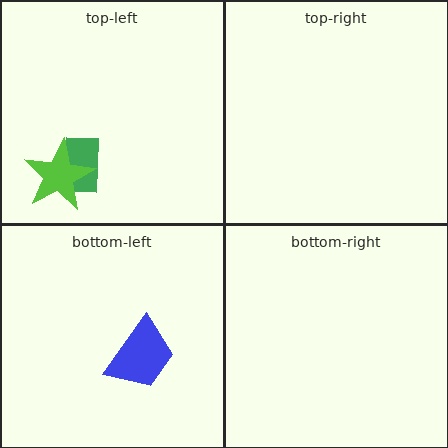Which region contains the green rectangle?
The top-left region.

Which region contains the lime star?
The top-left region.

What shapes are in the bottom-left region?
The blue trapezoid.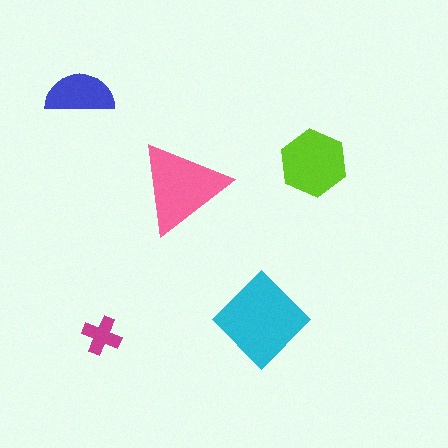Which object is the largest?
The cyan diamond.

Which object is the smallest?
The magenta cross.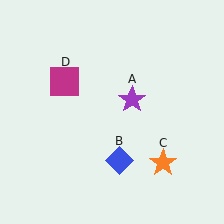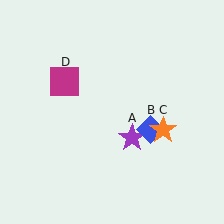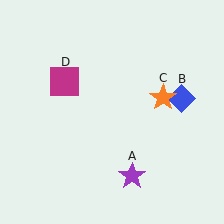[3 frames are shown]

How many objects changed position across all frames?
3 objects changed position: purple star (object A), blue diamond (object B), orange star (object C).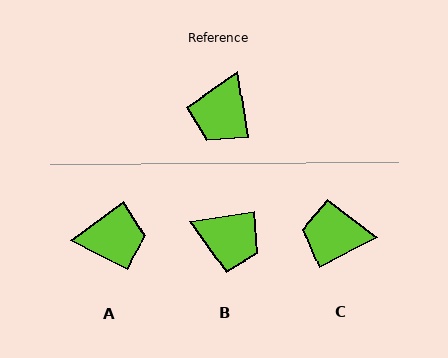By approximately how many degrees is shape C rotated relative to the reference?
Approximately 71 degrees clockwise.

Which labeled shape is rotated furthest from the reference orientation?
A, about 118 degrees away.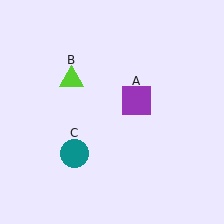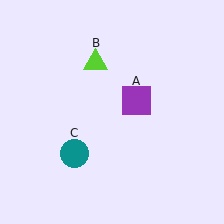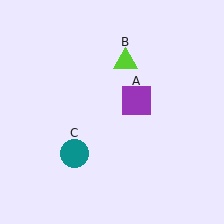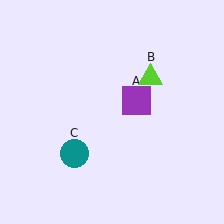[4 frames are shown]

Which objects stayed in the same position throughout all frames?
Purple square (object A) and teal circle (object C) remained stationary.